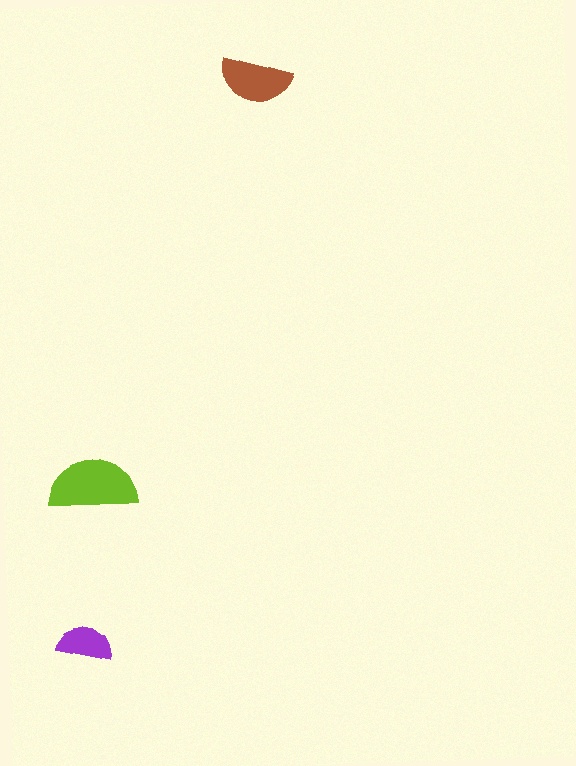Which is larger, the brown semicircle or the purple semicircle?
The brown one.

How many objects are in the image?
There are 3 objects in the image.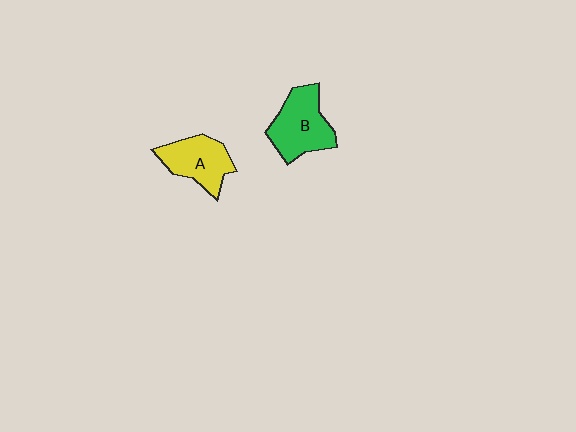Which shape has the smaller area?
Shape A (yellow).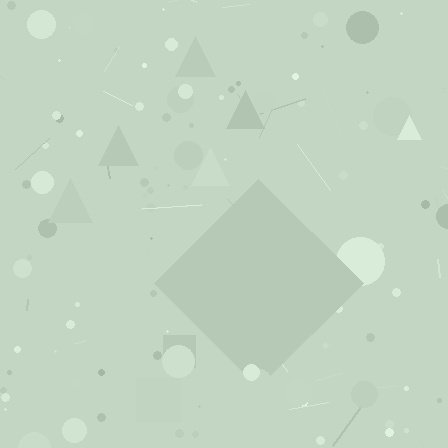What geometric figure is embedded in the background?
A diamond is embedded in the background.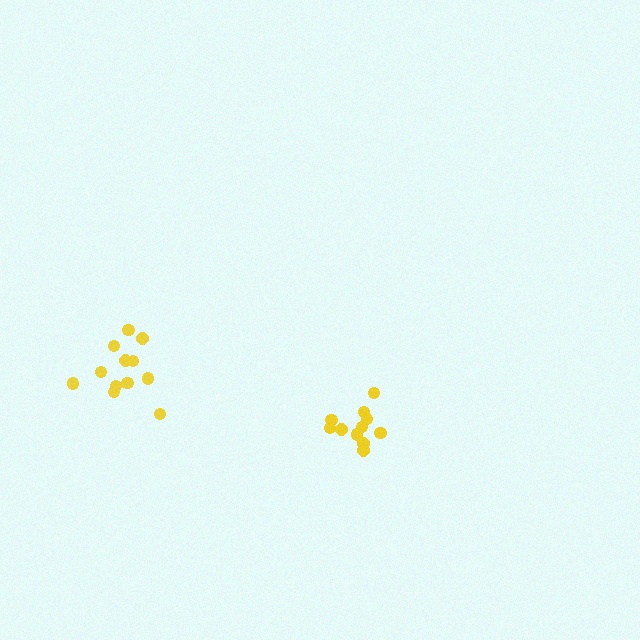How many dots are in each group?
Group 1: 11 dots, Group 2: 12 dots (23 total).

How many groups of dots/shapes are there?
There are 2 groups.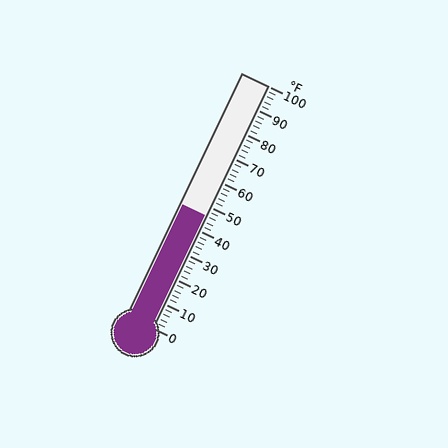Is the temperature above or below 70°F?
The temperature is below 70°F.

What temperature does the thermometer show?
The thermometer shows approximately 46°F.